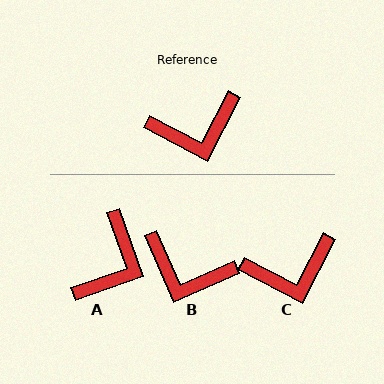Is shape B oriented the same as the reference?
No, it is off by about 39 degrees.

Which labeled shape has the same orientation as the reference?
C.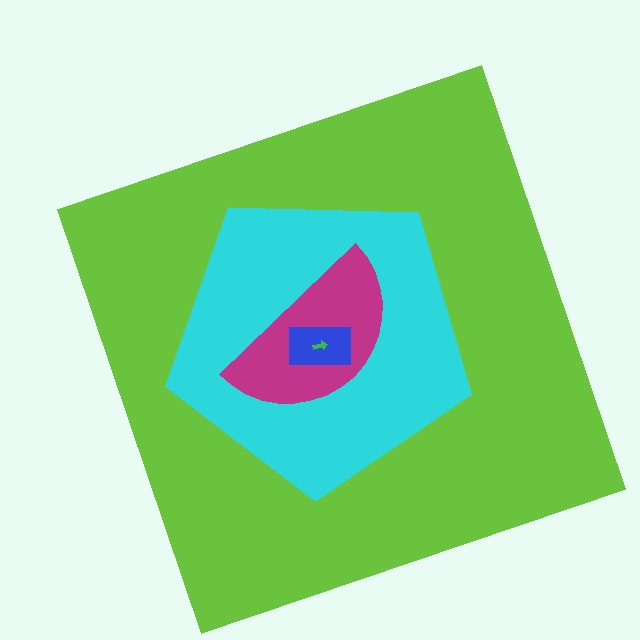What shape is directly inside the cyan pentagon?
The magenta semicircle.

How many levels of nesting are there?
5.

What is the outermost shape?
The lime square.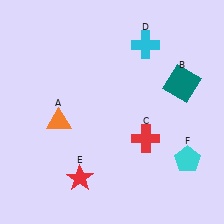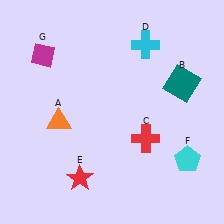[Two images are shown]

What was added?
A magenta diamond (G) was added in Image 2.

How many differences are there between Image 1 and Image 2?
There is 1 difference between the two images.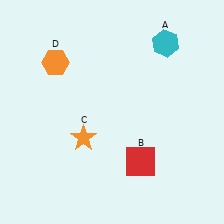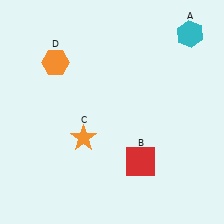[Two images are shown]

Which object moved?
The cyan hexagon (A) moved right.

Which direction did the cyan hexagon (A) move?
The cyan hexagon (A) moved right.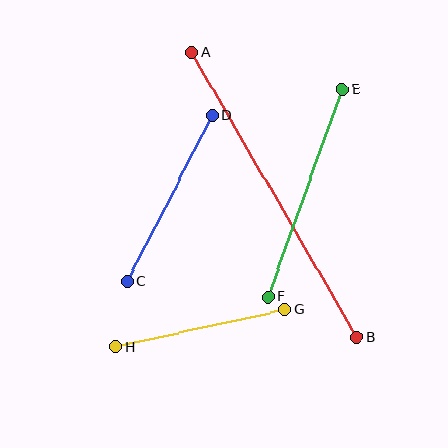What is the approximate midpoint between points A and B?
The midpoint is at approximately (274, 195) pixels.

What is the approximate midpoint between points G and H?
The midpoint is at approximately (200, 328) pixels.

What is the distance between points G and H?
The distance is approximately 173 pixels.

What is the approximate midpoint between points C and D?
The midpoint is at approximately (170, 198) pixels.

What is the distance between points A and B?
The distance is approximately 329 pixels.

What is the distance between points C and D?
The distance is approximately 187 pixels.